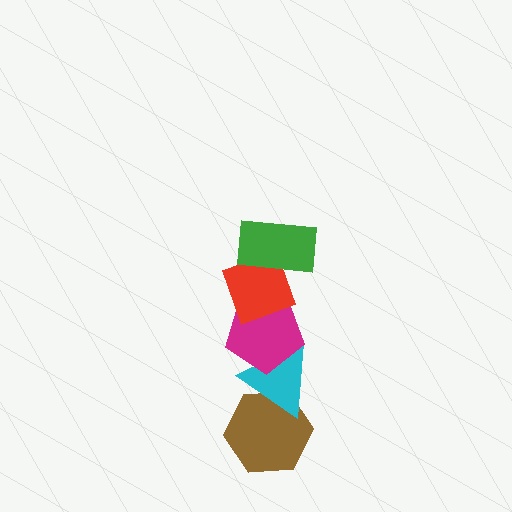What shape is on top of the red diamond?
The green rectangle is on top of the red diamond.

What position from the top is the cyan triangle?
The cyan triangle is 4th from the top.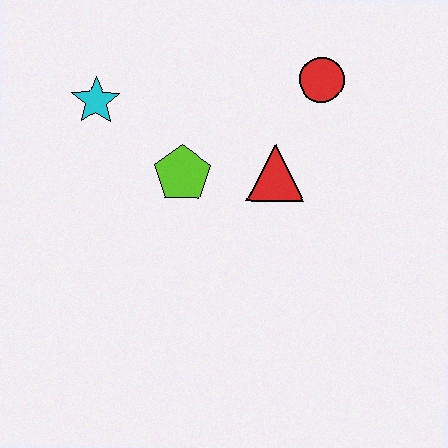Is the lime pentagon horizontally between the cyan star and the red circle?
Yes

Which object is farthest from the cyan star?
The red circle is farthest from the cyan star.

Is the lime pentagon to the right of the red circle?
No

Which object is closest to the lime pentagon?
The red triangle is closest to the lime pentagon.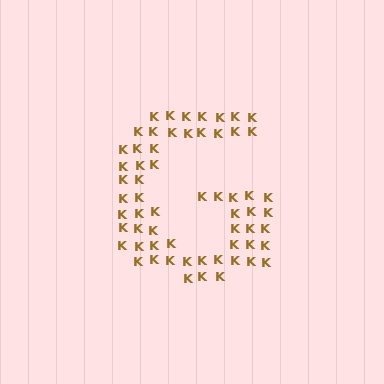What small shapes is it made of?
It is made of small letter K's.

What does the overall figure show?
The overall figure shows the letter G.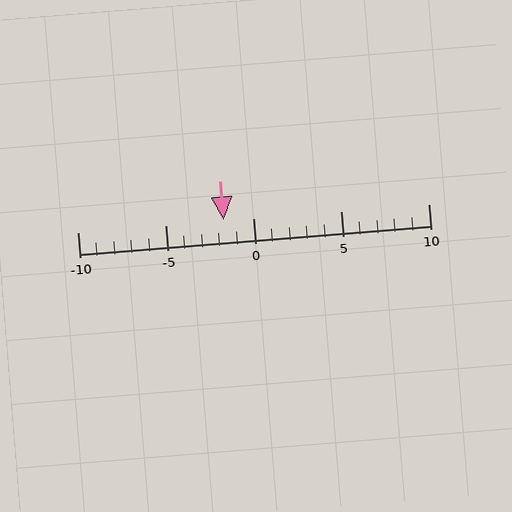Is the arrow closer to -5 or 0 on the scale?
The arrow is closer to 0.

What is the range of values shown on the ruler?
The ruler shows values from -10 to 10.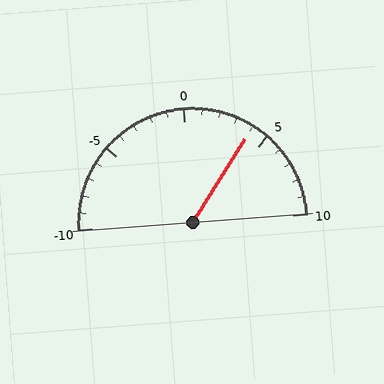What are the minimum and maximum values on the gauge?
The gauge ranges from -10 to 10.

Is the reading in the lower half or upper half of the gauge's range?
The reading is in the upper half of the range (-10 to 10).